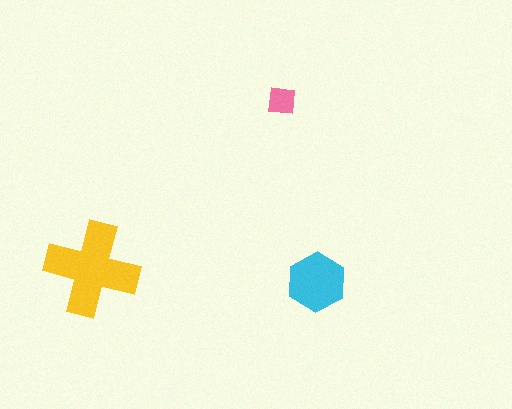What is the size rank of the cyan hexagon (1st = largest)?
2nd.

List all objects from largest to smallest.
The yellow cross, the cyan hexagon, the pink square.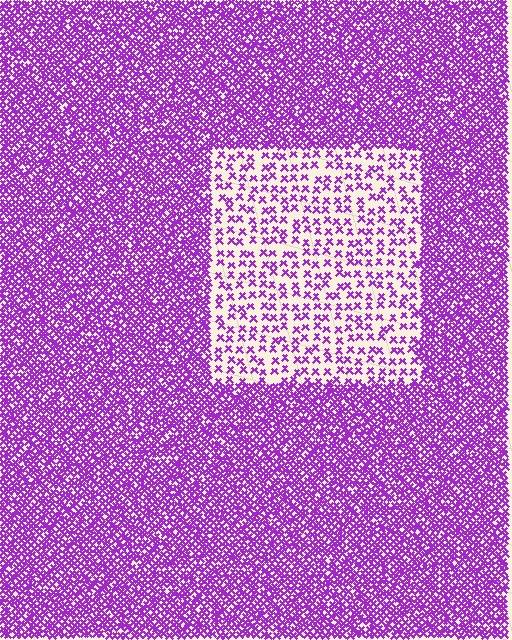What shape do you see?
I see a rectangle.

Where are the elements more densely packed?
The elements are more densely packed outside the rectangle boundary.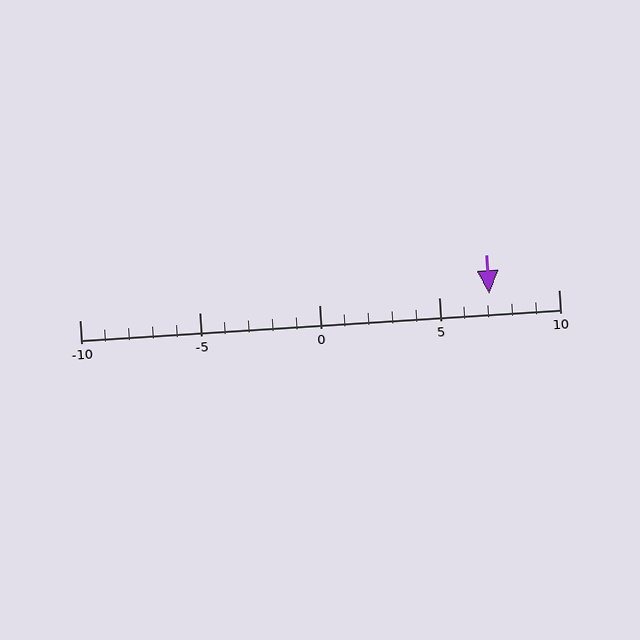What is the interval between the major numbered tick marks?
The major tick marks are spaced 5 units apart.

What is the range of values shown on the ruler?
The ruler shows values from -10 to 10.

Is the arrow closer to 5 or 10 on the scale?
The arrow is closer to 5.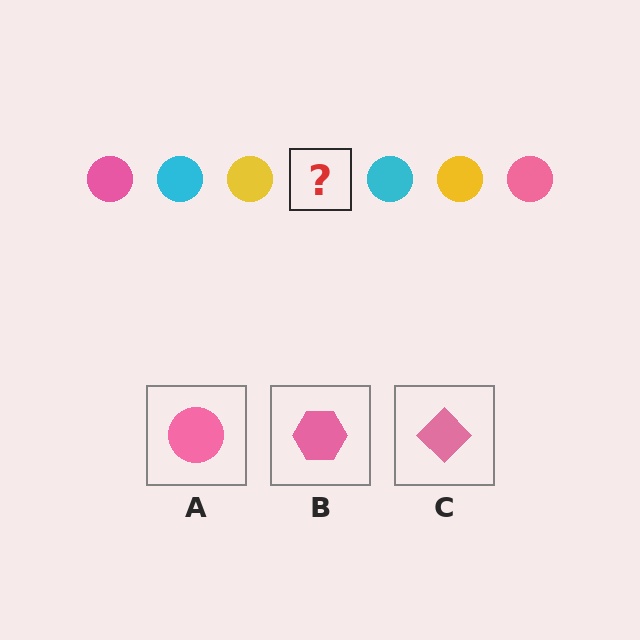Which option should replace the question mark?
Option A.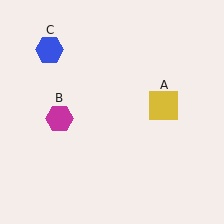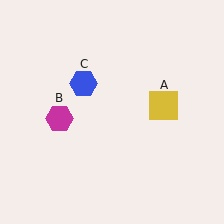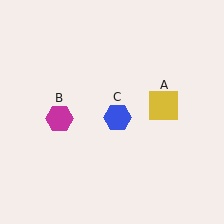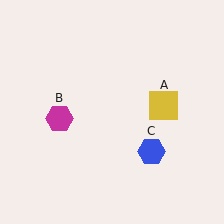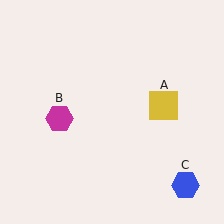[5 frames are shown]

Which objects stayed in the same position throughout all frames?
Yellow square (object A) and magenta hexagon (object B) remained stationary.